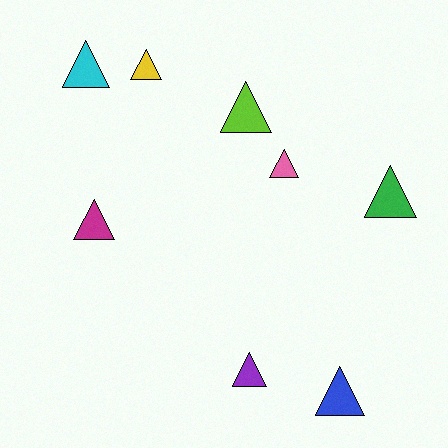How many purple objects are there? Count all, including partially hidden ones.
There is 1 purple object.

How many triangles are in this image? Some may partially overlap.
There are 8 triangles.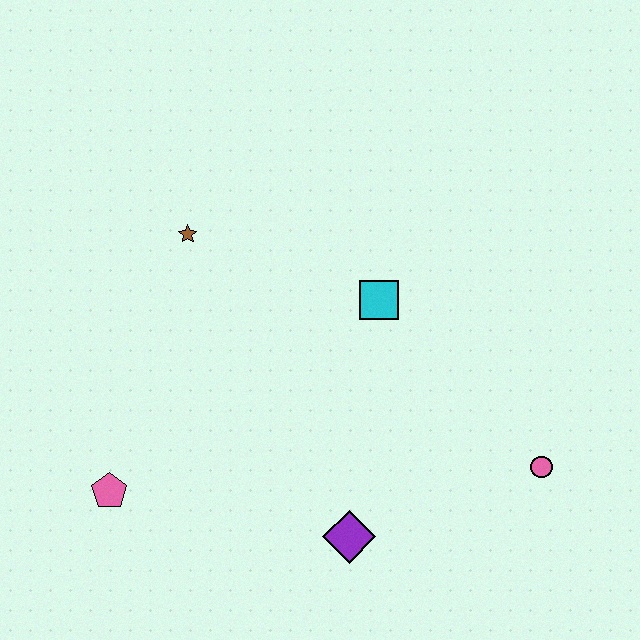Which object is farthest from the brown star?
The pink circle is farthest from the brown star.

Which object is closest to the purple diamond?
The pink circle is closest to the purple diamond.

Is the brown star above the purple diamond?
Yes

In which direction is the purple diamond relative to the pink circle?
The purple diamond is to the left of the pink circle.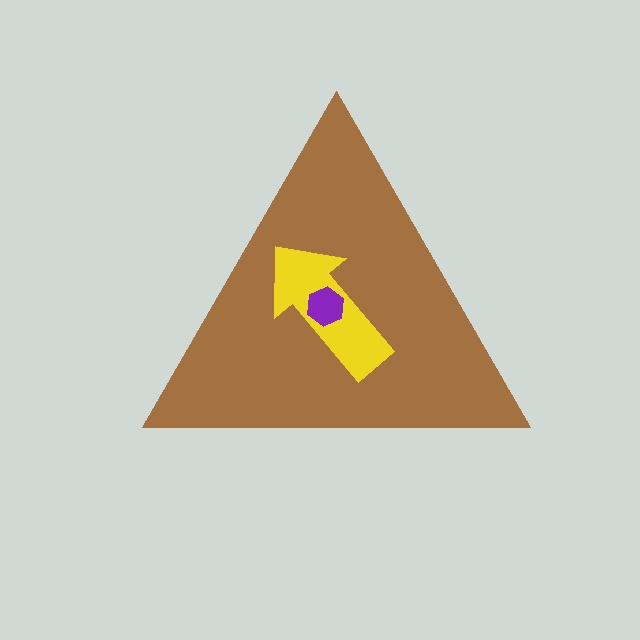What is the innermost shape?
The purple hexagon.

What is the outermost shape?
The brown triangle.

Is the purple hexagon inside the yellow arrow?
Yes.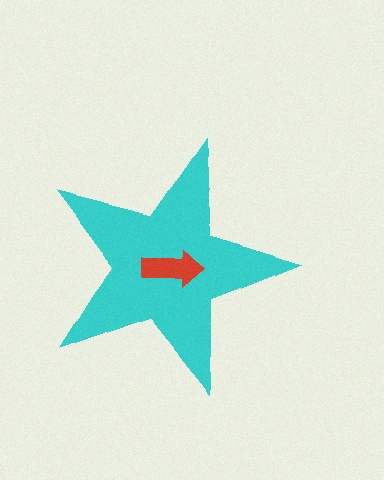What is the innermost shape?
The red arrow.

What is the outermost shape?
The cyan star.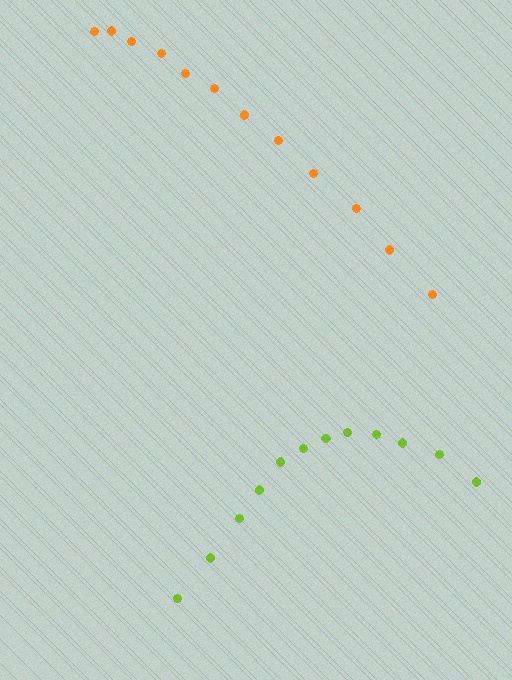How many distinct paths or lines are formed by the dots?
There are 2 distinct paths.